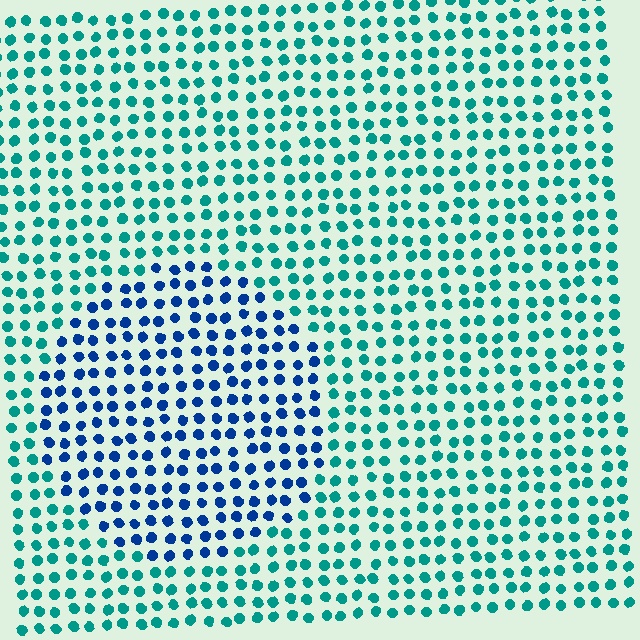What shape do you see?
I see a circle.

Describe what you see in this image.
The image is filled with small teal elements in a uniform arrangement. A circle-shaped region is visible where the elements are tinted to a slightly different hue, forming a subtle color boundary.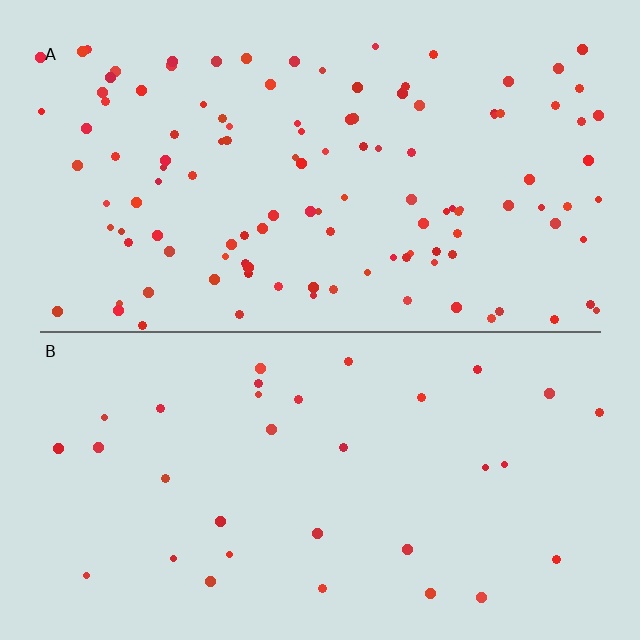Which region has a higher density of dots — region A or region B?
A (the top).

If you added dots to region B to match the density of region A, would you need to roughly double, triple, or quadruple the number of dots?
Approximately quadruple.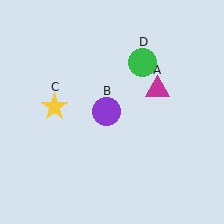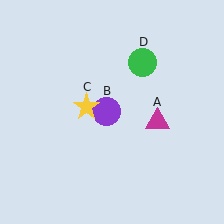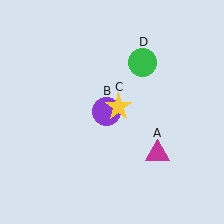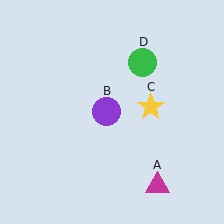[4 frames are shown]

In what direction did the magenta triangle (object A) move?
The magenta triangle (object A) moved down.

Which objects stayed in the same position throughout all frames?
Purple circle (object B) and green circle (object D) remained stationary.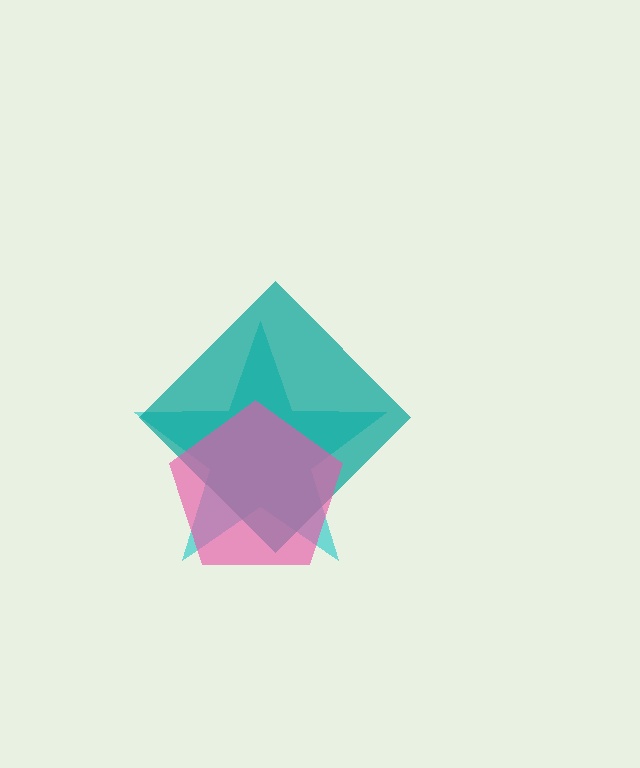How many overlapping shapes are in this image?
There are 3 overlapping shapes in the image.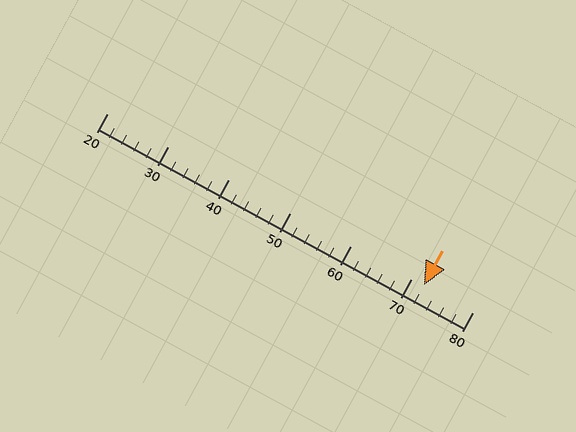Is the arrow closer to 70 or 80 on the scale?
The arrow is closer to 70.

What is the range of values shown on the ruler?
The ruler shows values from 20 to 80.